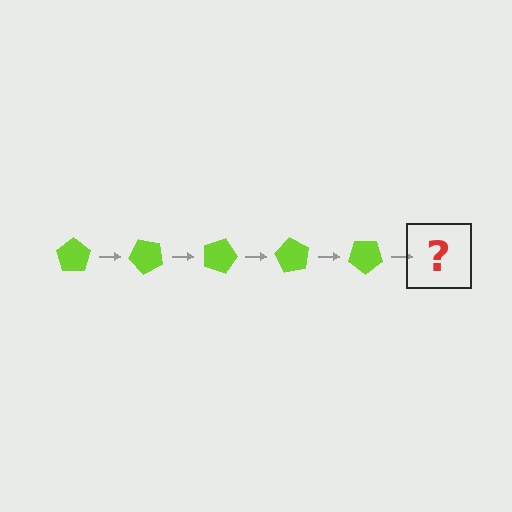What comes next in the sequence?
The next element should be a lime pentagon rotated 225 degrees.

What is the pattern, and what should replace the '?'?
The pattern is that the pentagon rotates 45 degrees each step. The '?' should be a lime pentagon rotated 225 degrees.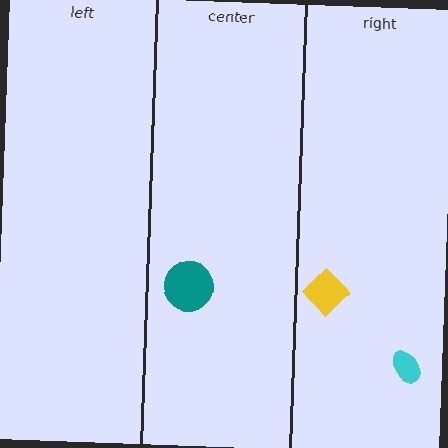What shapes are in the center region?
The teal circle.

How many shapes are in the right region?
2.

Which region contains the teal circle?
The center region.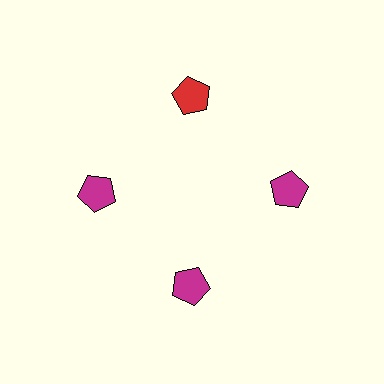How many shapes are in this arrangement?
There are 4 shapes arranged in a ring pattern.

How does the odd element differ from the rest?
It has a different color: red instead of magenta.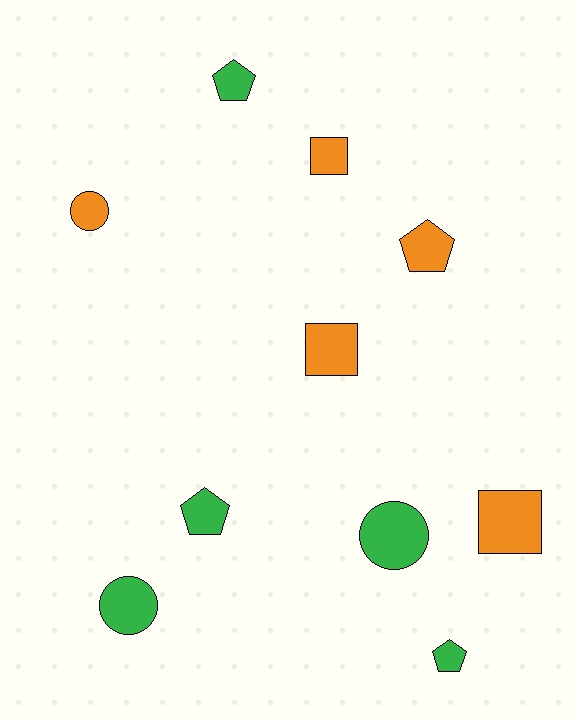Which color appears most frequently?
Green, with 5 objects.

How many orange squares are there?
There are 3 orange squares.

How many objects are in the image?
There are 10 objects.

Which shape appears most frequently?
Pentagon, with 4 objects.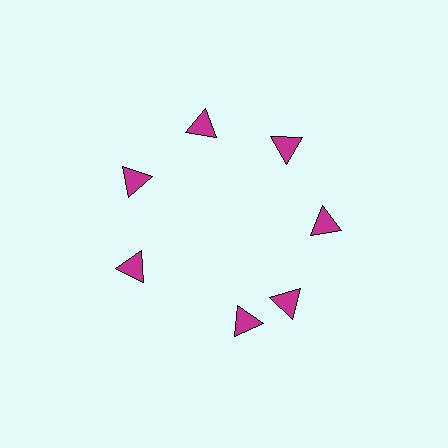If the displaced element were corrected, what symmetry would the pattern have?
It would have 7-fold rotational symmetry — the pattern would map onto itself every 51 degrees.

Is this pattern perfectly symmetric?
No. The 7 magenta triangles are arranged in a ring, but one element near the 6 o'clock position is rotated out of alignment along the ring, breaking the 7-fold rotational symmetry.